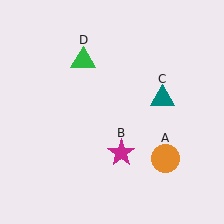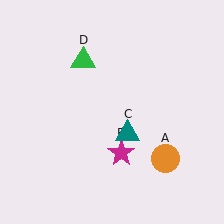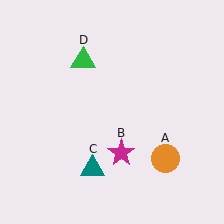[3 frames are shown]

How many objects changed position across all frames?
1 object changed position: teal triangle (object C).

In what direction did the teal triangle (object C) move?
The teal triangle (object C) moved down and to the left.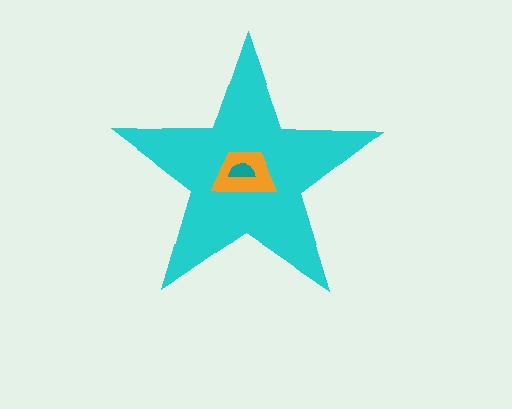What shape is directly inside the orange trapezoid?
The teal semicircle.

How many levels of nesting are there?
3.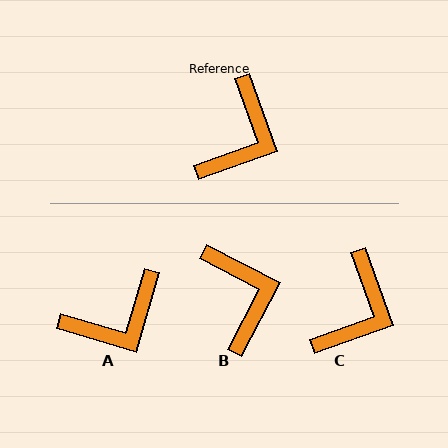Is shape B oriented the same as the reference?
No, it is off by about 43 degrees.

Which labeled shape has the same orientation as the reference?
C.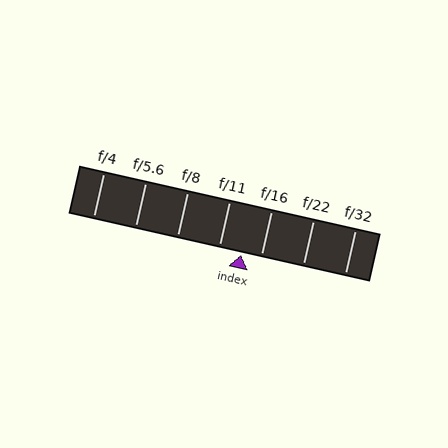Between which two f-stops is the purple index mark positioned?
The index mark is between f/11 and f/16.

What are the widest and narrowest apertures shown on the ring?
The widest aperture shown is f/4 and the narrowest is f/32.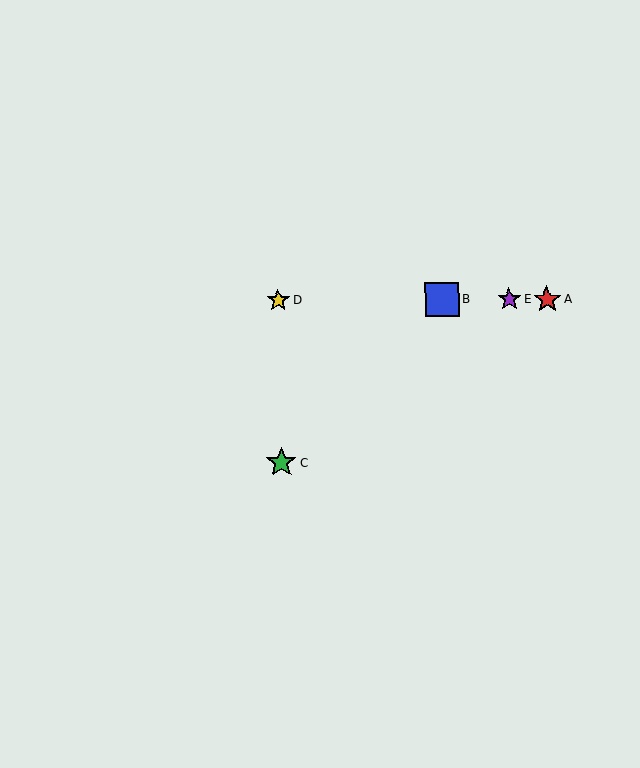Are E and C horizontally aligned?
No, E is at y≈299 and C is at y≈463.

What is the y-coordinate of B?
Object B is at y≈300.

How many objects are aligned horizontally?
4 objects (A, B, D, E) are aligned horizontally.